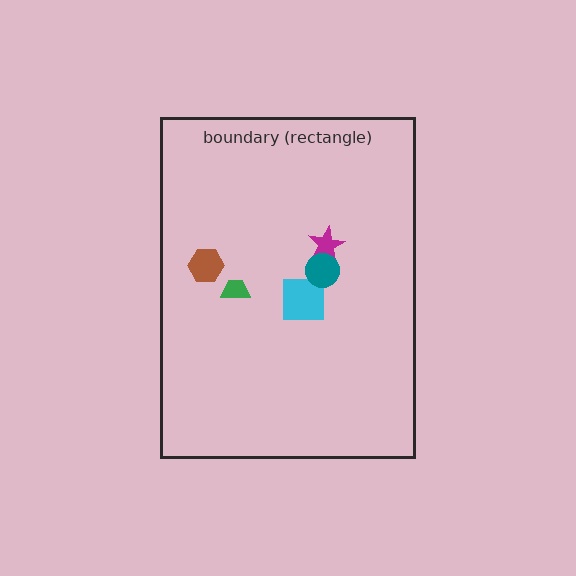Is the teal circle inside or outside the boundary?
Inside.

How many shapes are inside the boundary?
5 inside, 0 outside.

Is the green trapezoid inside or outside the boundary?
Inside.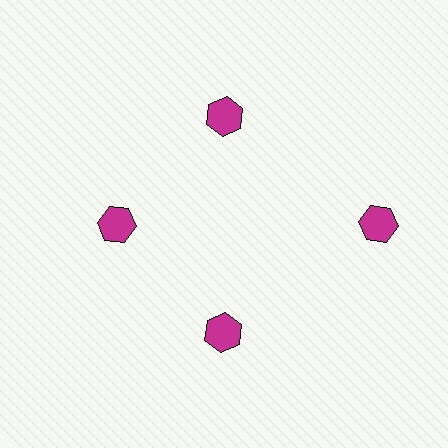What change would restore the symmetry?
The symmetry would be restored by moving it inward, back onto the ring so that all 4 hexagons sit at equal angles and equal distance from the center.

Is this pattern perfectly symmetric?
No. The 4 magenta hexagons are arranged in a ring, but one element near the 3 o'clock position is pushed outward from the center, breaking the 4-fold rotational symmetry.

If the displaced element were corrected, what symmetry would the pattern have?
It would have 4-fold rotational symmetry — the pattern would map onto itself every 90 degrees.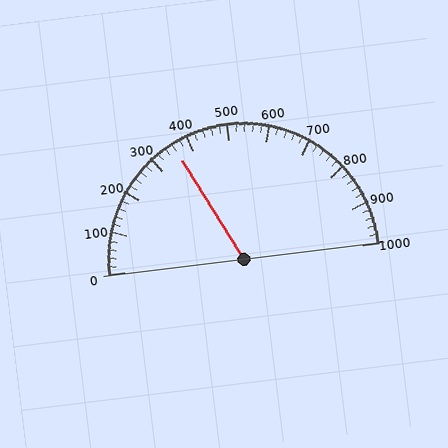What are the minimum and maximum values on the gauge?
The gauge ranges from 0 to 1000.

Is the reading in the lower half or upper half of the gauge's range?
The reading is in the lower half of the range (0 to 1000).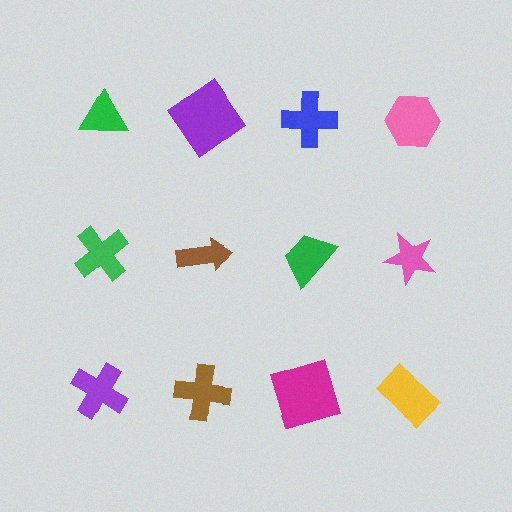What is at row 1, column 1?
A green triangle.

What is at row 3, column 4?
A yellow rectangle.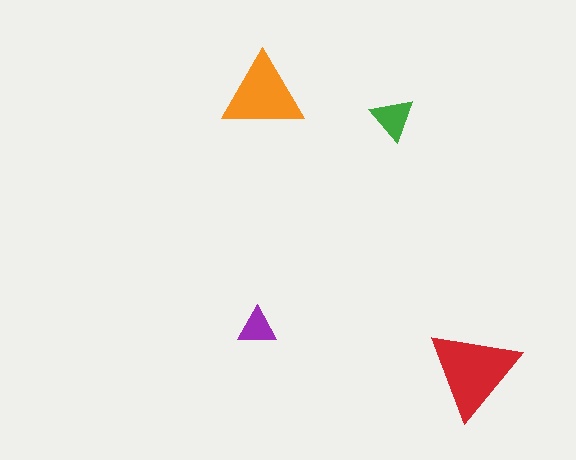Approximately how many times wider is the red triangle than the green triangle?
About 2 times wider.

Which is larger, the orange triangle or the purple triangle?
The orange one.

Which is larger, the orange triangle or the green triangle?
The orange one.